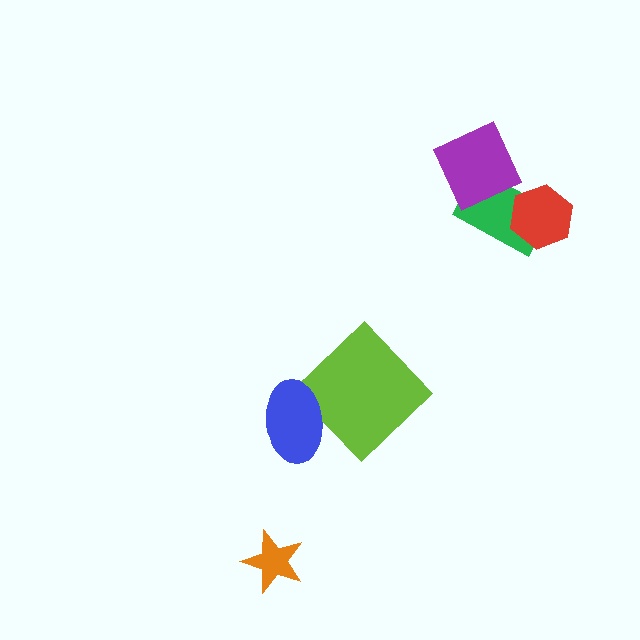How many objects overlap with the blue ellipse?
1 object overlaps with the blue ellipse.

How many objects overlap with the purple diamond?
1 object overlaps with the purple diamond.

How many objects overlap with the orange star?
0 objects overlap with the orange star.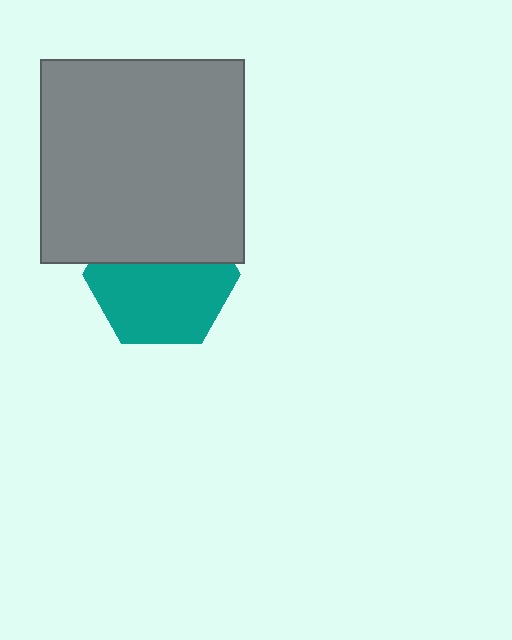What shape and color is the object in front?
The object in front is a gray square.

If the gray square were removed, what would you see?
You would see the complete teal hexagon.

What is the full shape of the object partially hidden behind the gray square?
The partially hidden object is a teal hexagon.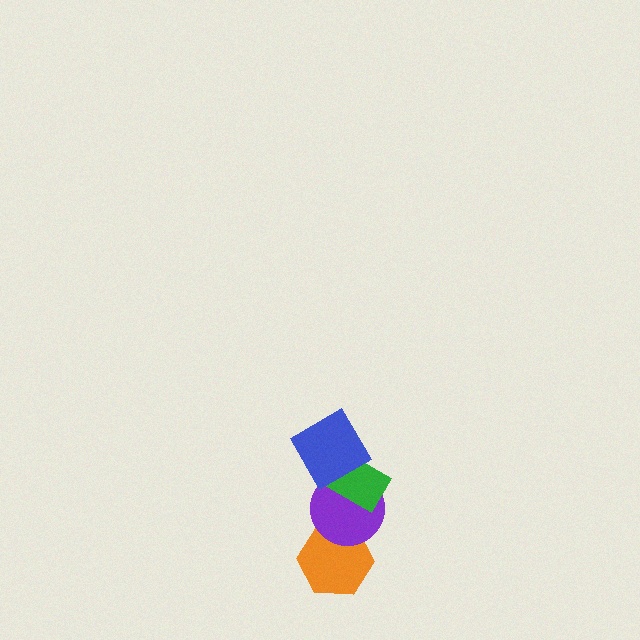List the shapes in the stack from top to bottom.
From top to bottom: the blue square, the green rectangle, the purple circle, the orange hexagon.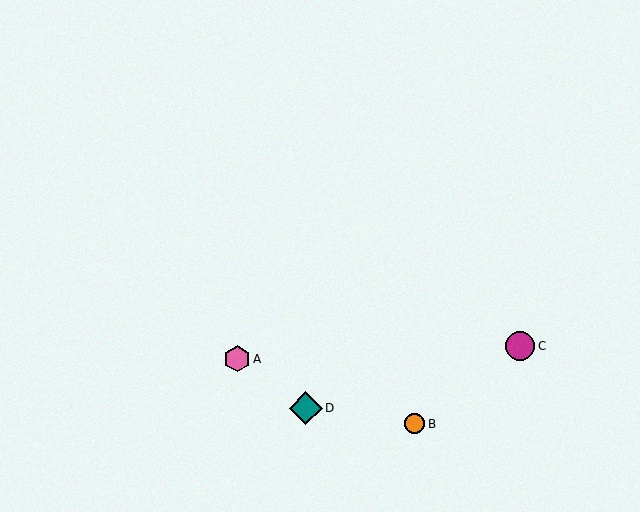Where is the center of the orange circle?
The center of the orange circle is at (415, 424).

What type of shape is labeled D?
Shape D is a teal diamond.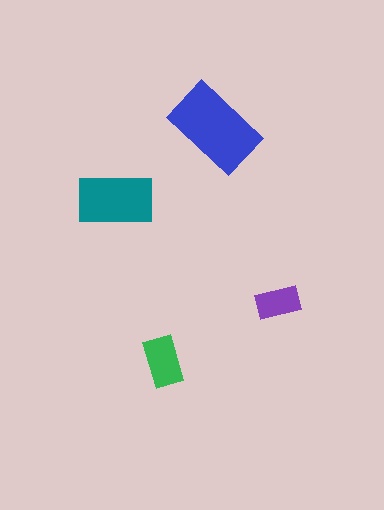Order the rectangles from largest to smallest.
the blue one, the teal one, the green one, the purple one.